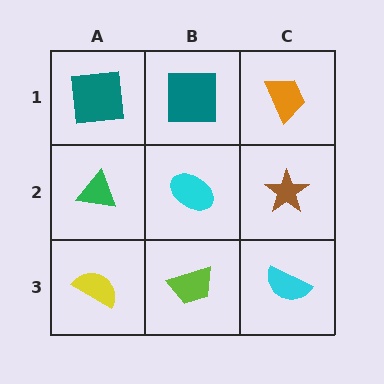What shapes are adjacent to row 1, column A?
A green triangle (row 2, column A), a teal square (row 1, column B).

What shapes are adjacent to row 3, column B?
A cyan ellipse (row 2, column B), a yellow semicircle (row 3, column A), a cyan semicircle (row 3, column C).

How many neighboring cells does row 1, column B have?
3.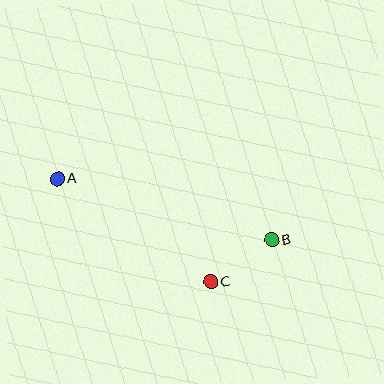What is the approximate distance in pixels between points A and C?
The distance between A and C is approximately 185 pixels.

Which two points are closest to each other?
Points B and C are closest to each other.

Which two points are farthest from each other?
Points A and B are farthest from each other.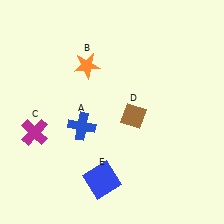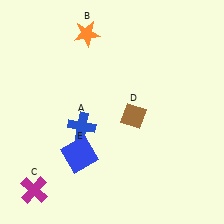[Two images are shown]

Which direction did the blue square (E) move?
The blue square (E) moved up.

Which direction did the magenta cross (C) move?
The magenta cross (C) moved down.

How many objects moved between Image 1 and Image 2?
3 objects moved between the two images.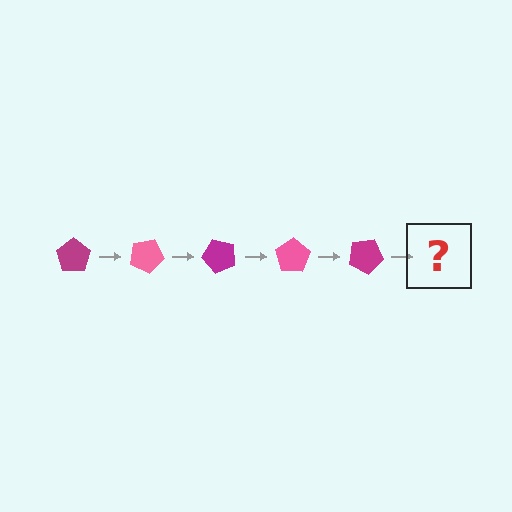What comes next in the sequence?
The next element should be a pink pentagon, rotated 125 degrees from the start.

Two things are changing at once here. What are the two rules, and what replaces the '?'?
The two rules are that it rotates 25 degrees each step and the color cycles through magenta and pink. The '?' should be a pink pentagon, rotated 125 degrees from the start.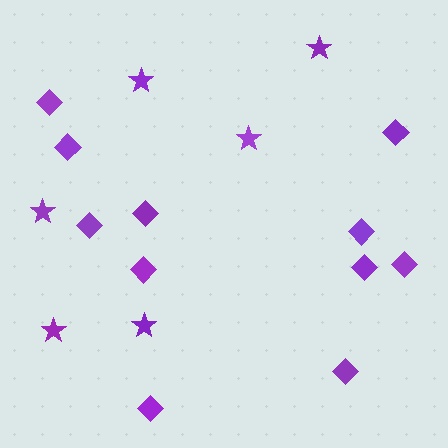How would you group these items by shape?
There are 2 groups: one group of stars (6) and one group of diamonds (11).